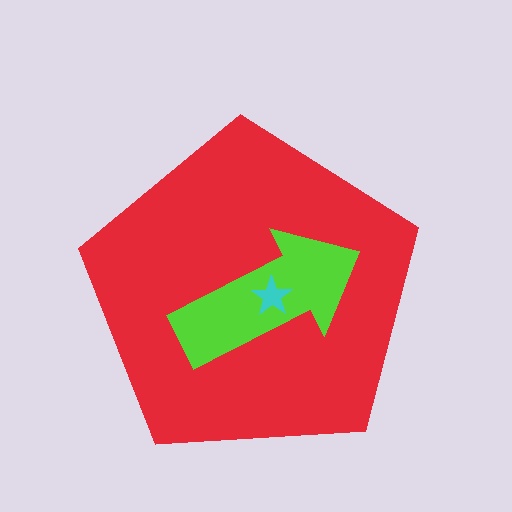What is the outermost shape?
The red pentagon.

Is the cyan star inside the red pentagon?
Yes.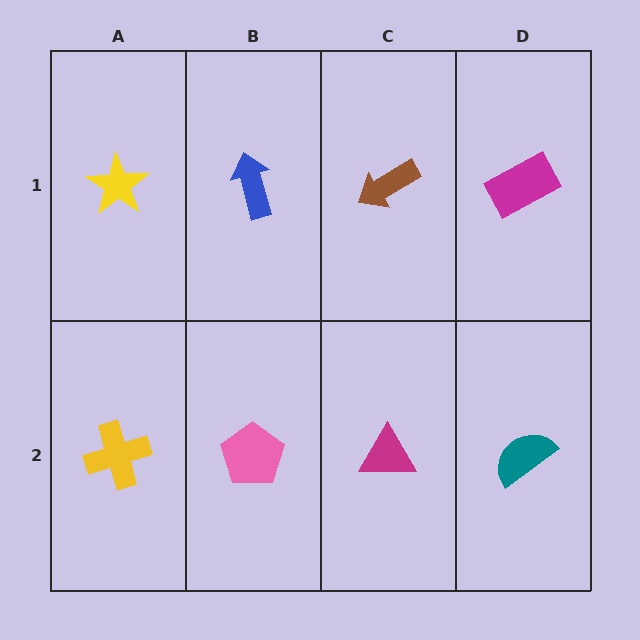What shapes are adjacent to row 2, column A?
A yellow star (row 1, column A), a pink pentagon (row 2, column B).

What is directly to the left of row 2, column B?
A yellow cross.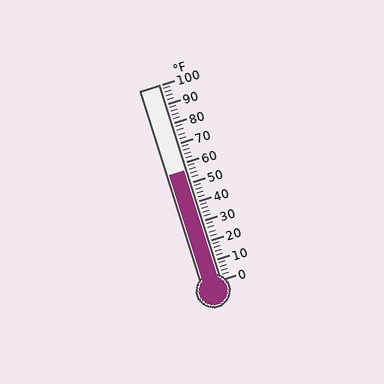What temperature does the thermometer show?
The thermometer shows approximately 56°F.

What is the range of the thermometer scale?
The thermometer scale ranges from 0°F to 100°F.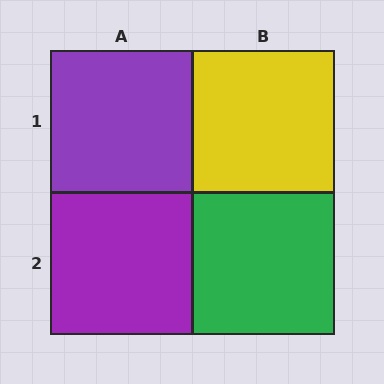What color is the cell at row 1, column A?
Purple.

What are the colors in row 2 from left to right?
Purple, green.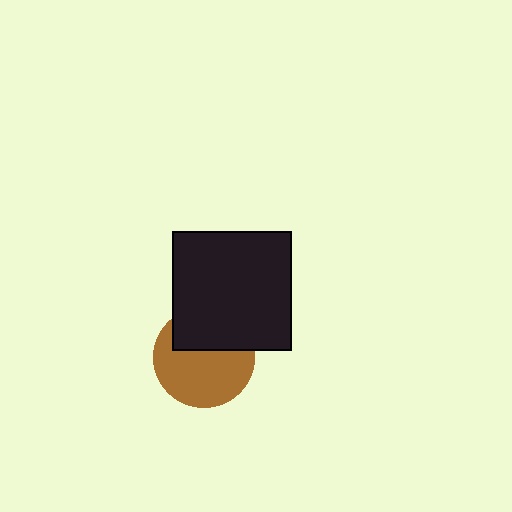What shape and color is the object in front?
The object in front is a black square.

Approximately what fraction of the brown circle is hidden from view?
Roughly 38% of the brown circle is hidden behind the black square.